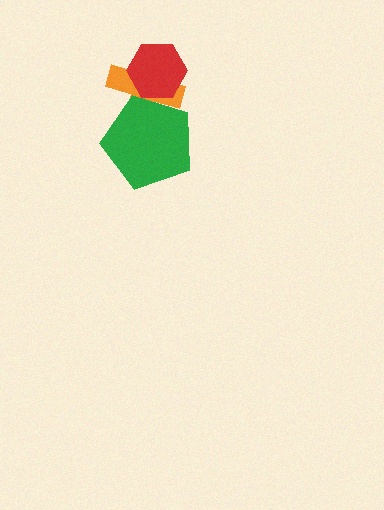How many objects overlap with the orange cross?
2 objects overlap with the orange cross.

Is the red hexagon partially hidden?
No, no other shape covers it.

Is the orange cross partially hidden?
Yes, it is partially covered by another shape.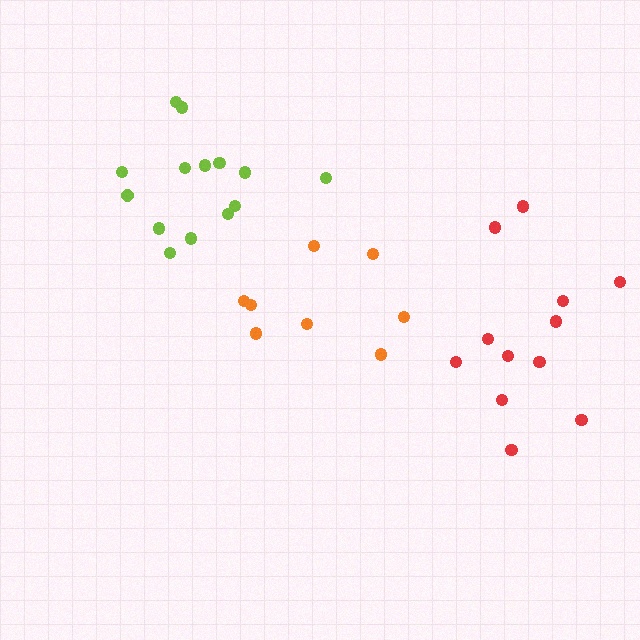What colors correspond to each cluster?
The clusters are colored: red, lime, orange.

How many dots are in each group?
Group 1: 12 dots, Group 2: 14 dots, Group 3: 9 dots (35 total).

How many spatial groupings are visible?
There are 3 spatial groupings.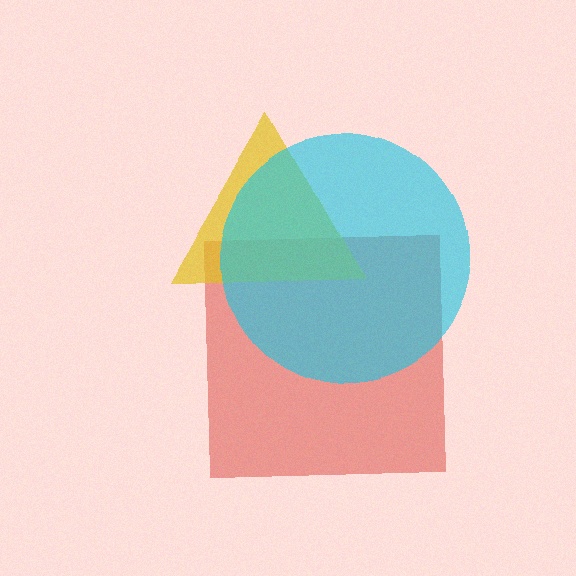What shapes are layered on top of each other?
The layered shapes are: a red square, a yellow triangle, a cyan circle.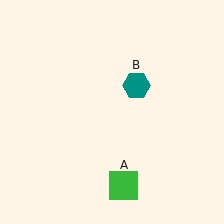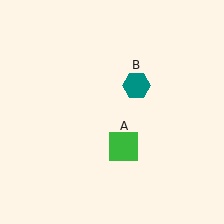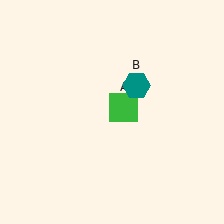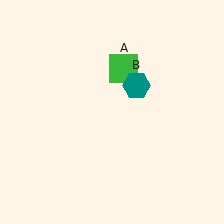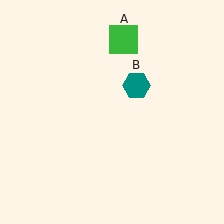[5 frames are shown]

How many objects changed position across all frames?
1 object changed position: green square (object A).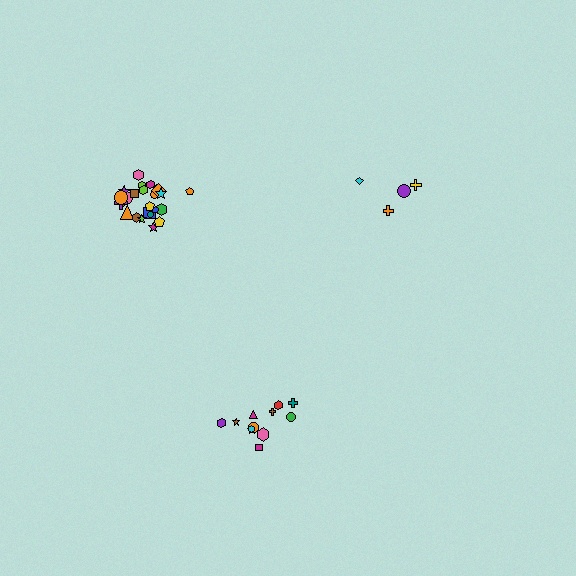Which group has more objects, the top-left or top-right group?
The top-left group.